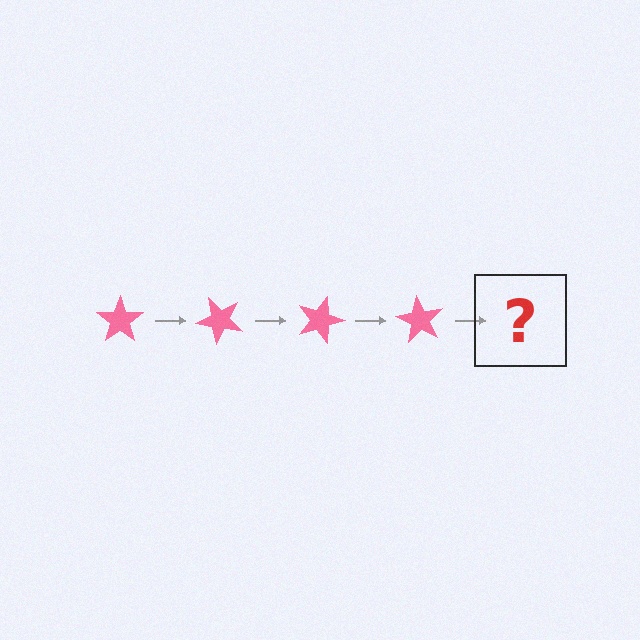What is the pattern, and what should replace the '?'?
The pattern is that the star rotates 45 degrees each step. The '?' should be a pink star rotated 180 degrees.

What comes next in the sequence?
The next element should be a pink star rotated 180 degrees.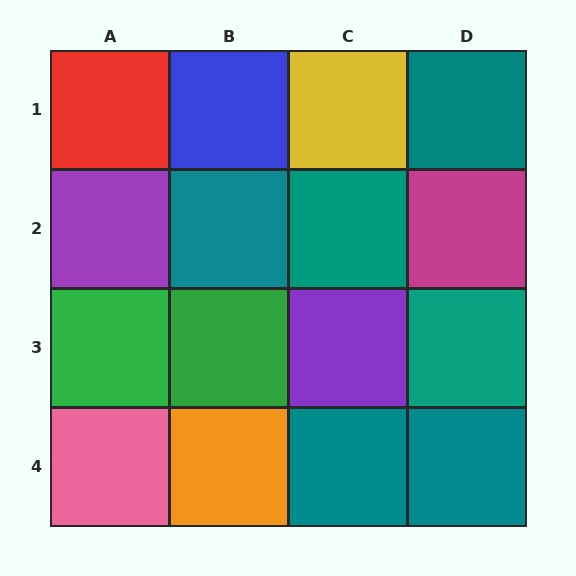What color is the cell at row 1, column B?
Blue.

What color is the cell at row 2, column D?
Magenta.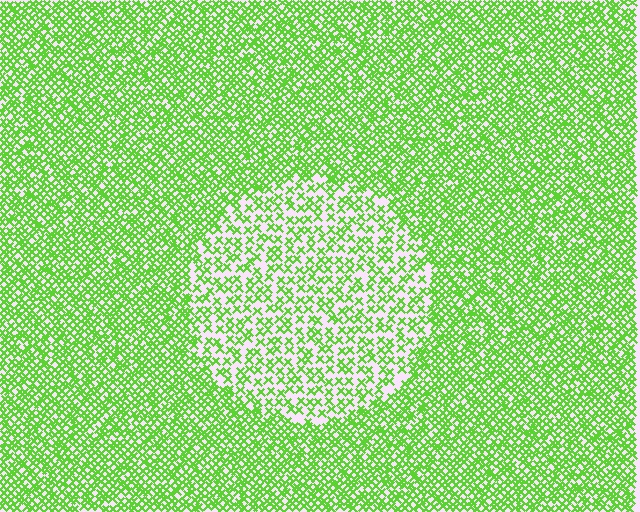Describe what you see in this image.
The image contains small lime elements arranged at two different densities. A circle-shaped region is visible where the elements are less densely packed than the surrounding area.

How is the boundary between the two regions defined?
The boundary is defined by a change in element density (approximately 1.9x ratio). All elements are the same color, size, and shape.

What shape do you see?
I see a circle.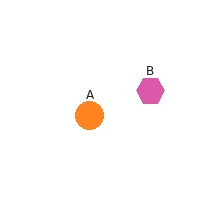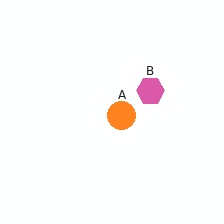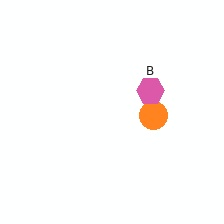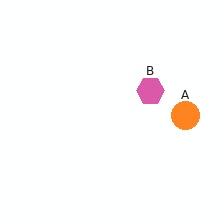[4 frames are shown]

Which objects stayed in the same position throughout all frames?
Pink hexagon (object B) remained stationary.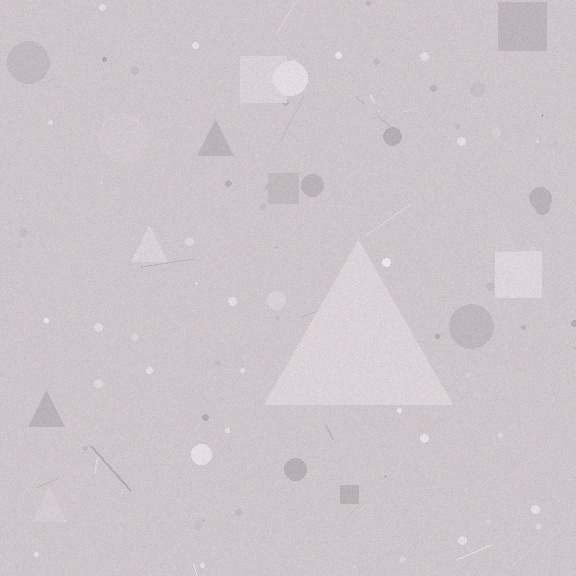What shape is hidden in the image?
A triangle is hidden in the image.